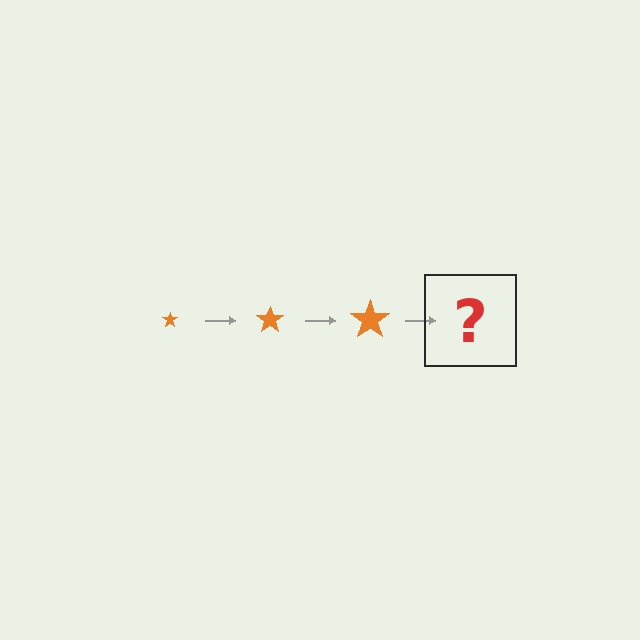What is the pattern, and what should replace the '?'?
The pattern is that the star gets progressively larger each step. The '?' should be an orange star, larger than the previous one.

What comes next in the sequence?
The next element should be an orange star, larger than the previous one.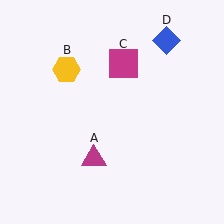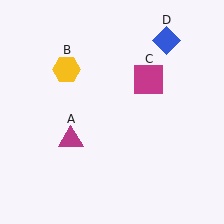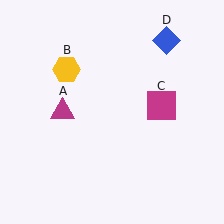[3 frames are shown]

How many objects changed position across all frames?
2 objects changed position: magenta triangle (object A), magenta square (object C).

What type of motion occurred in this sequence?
The magenta triangle (object A), magenta square (object C) rotated clockwise around the center of the scene.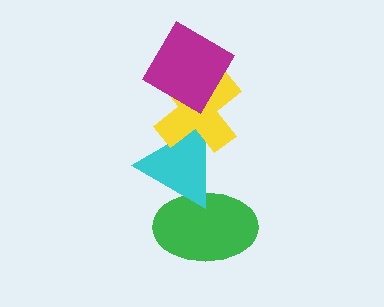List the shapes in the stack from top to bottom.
From top to bottom: the magenta diamond, the yellow cross, the cyan triangle, the green ellipse.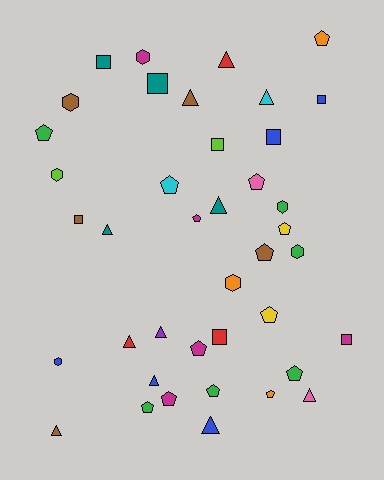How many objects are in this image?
There are 40 objects.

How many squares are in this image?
There are 8 squares.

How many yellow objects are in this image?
There are 2 yellow objects.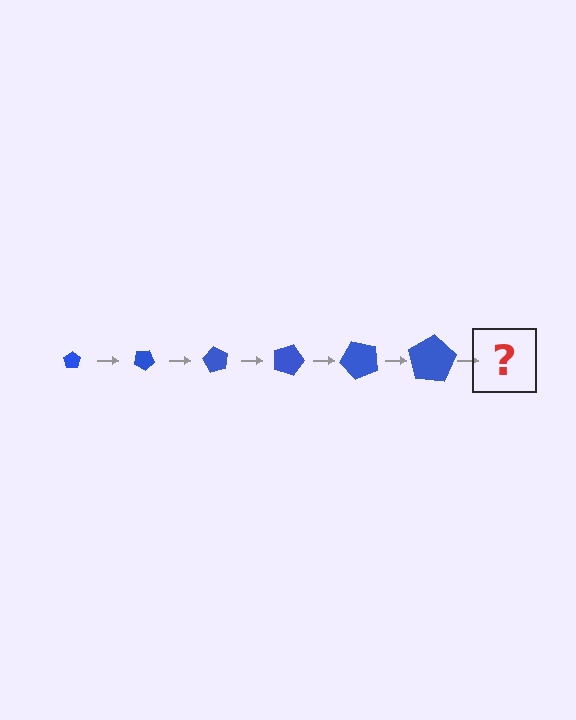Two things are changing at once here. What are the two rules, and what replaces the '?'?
The two rules are that the pentagon grows larger each step and it rotates 30 degrees each step. The '?' should be a pentagon, larger than the previous one and rotated 180 degrees from the start.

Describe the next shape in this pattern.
It should be a pentagon, larger than the previous one and rotated 180 degrees from the start.